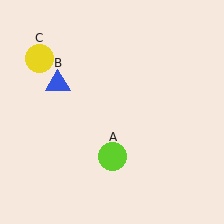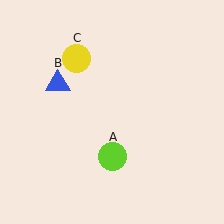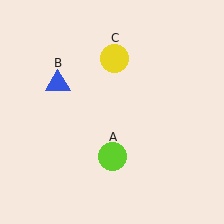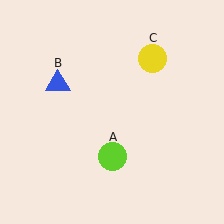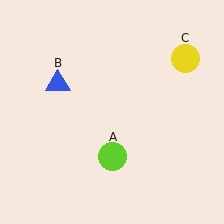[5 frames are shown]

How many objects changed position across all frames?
1 object changed position: yellow circle (object C).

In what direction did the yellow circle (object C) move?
The yellow circle (object C) moved right.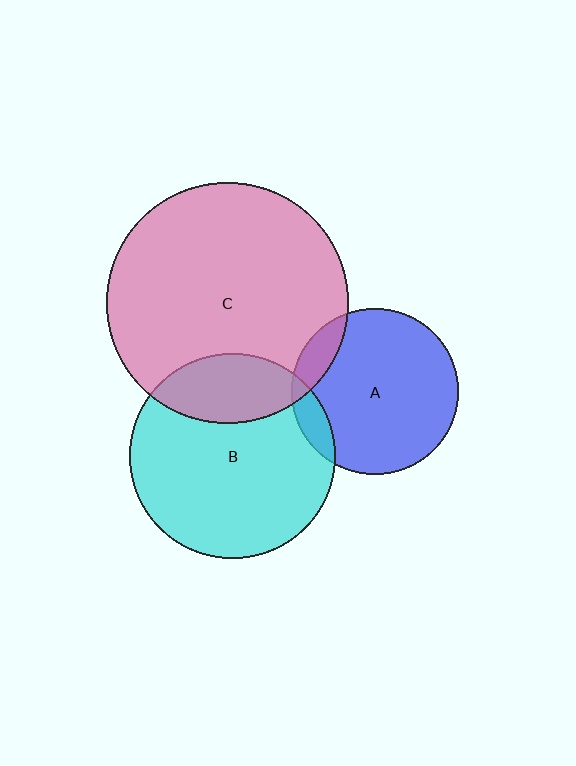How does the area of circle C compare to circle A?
Approximately 2.1 times.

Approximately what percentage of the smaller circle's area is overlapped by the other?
Approximately 10%.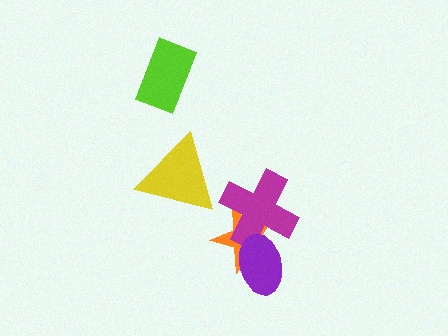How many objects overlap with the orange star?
2 objects overlap with the orange star.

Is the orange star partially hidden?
Yes, it is partially covered by another shape.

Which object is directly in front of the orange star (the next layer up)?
The magenta cross is directly in front of the orange star.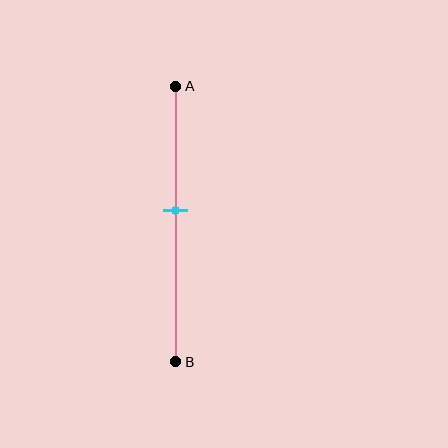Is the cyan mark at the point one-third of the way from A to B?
No, the mark is at about 45% from A, not at the 33% one-third point.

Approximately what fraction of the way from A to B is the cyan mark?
The cyan mark is approximately 45% of the way from A to B.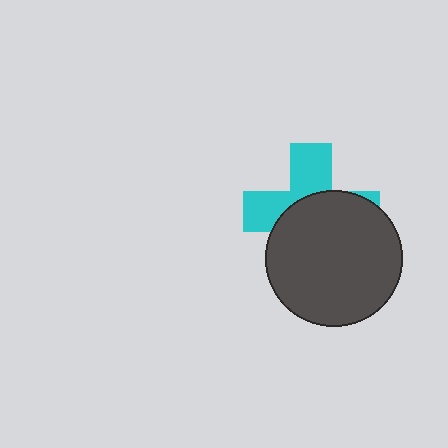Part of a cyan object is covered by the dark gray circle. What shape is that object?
It is a cross.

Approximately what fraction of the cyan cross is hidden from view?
Roughly 58% of the cyan cross is hidden behind the dark gray circle.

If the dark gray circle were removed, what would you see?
You would see the complete cyan cross.